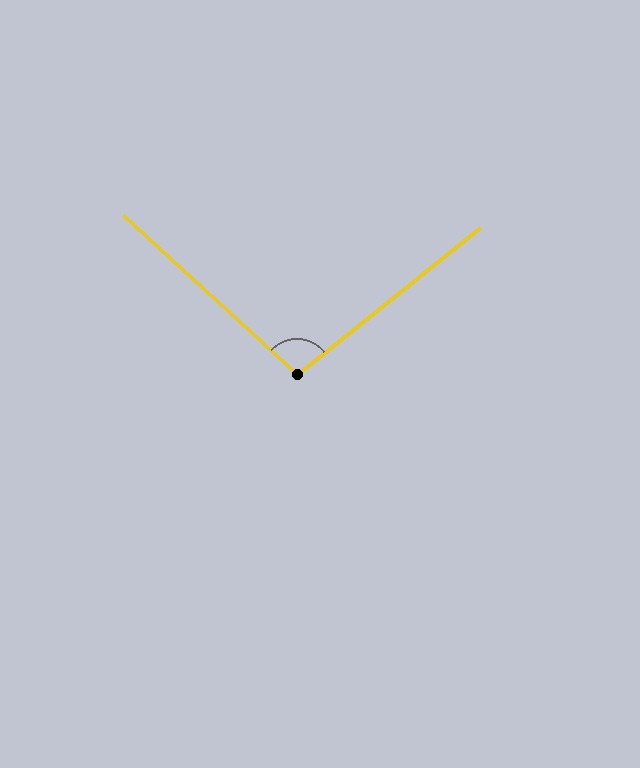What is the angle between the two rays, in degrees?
Approximately 99 degrees.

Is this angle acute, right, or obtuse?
It is obtuse.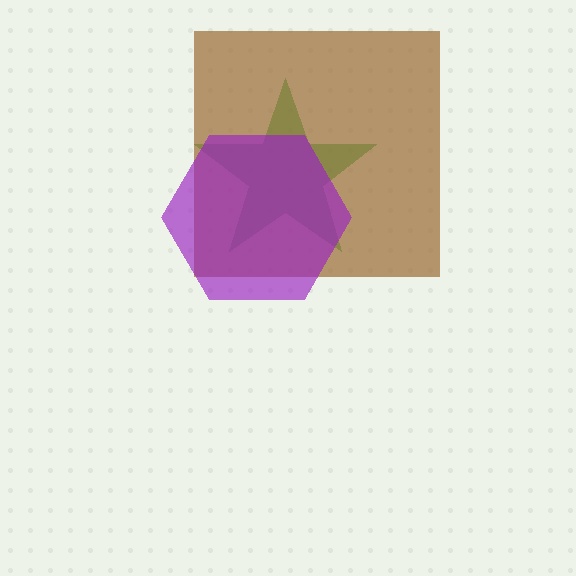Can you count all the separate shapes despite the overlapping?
Yes, there are 3 separate shapes.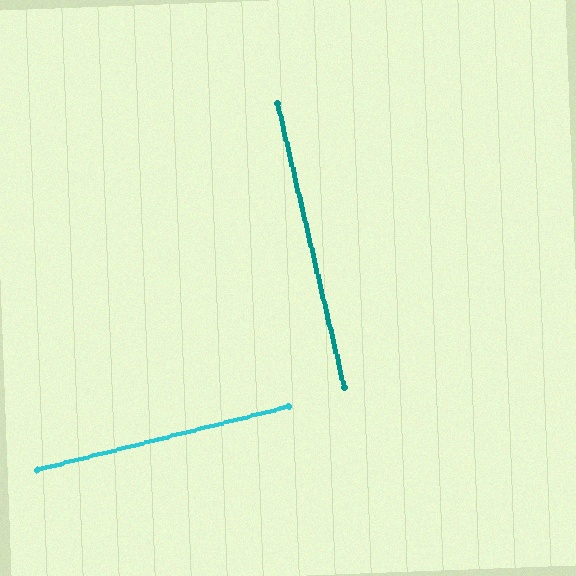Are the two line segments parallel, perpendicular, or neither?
Perpendicular — they meet at approximately 89°.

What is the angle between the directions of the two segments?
Approximately 89 degrees.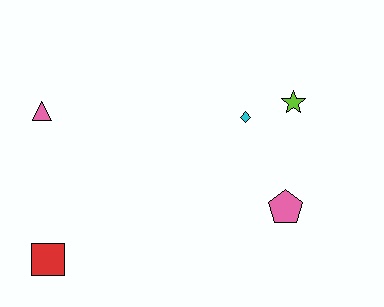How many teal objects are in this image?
There are no teal objects.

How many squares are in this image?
There is 1 square.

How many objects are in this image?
There are 5 objects.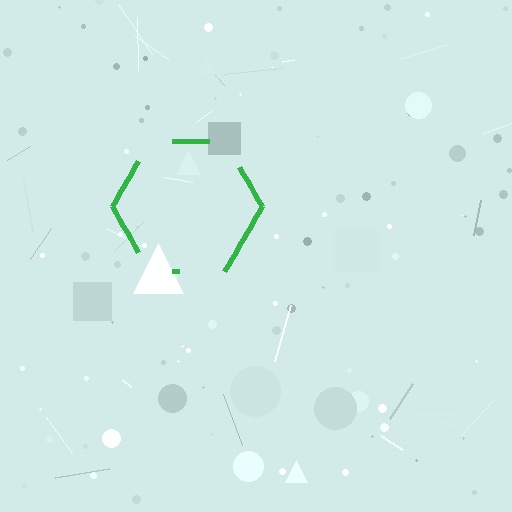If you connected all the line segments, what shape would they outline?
They would outline a hexagon.